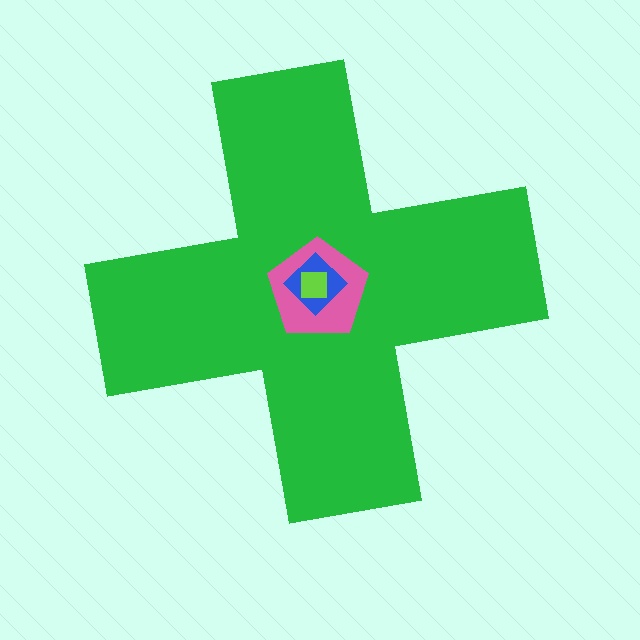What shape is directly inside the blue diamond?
The lime square.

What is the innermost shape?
The lime square.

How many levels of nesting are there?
4.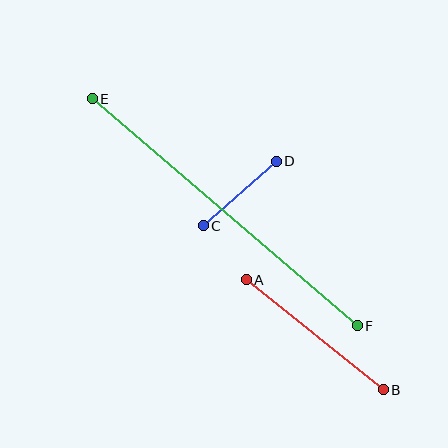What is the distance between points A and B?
The distance is approximately 176 pixels.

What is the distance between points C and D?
The distance is approximately 97 pixels.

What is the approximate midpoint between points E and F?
The midpoint is at approximately (225, 212) pixels.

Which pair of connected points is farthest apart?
Points E and F are farthest apart.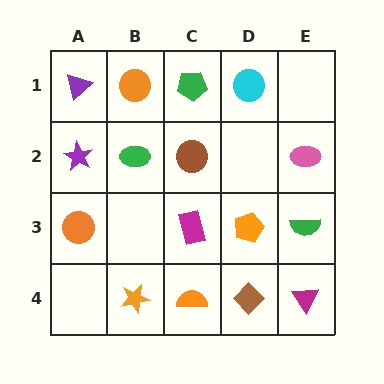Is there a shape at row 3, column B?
No, that cell is empty.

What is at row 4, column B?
An orange star.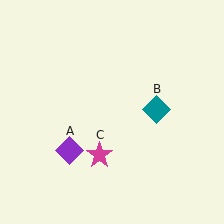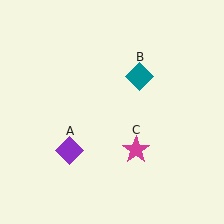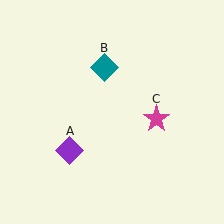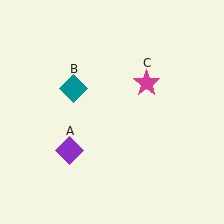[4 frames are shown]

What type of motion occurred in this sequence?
The teal diamond (object B), magenta star (object C) rotated counterclockwise around the center of the scene.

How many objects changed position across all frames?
2 objects changed position: teal diamond (object B), magenta star (object C).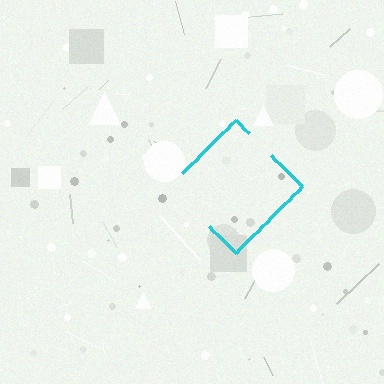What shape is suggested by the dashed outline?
The dashed outline suggests a diamond.